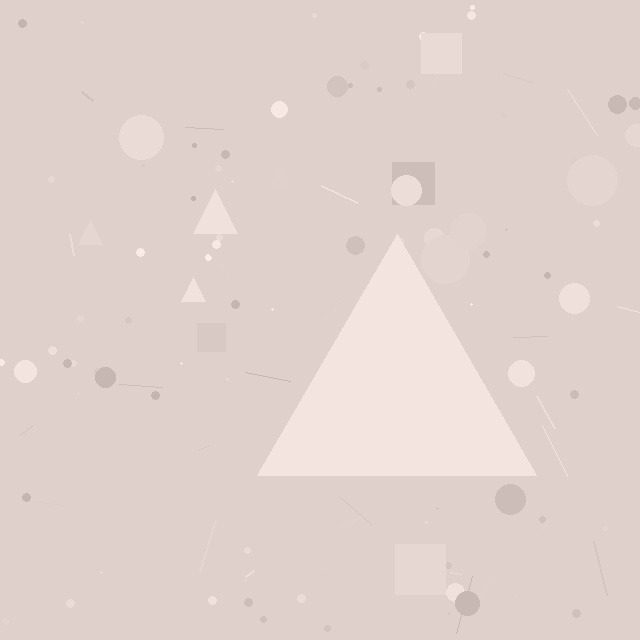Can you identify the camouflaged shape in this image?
The camouflaged shape is a triangle.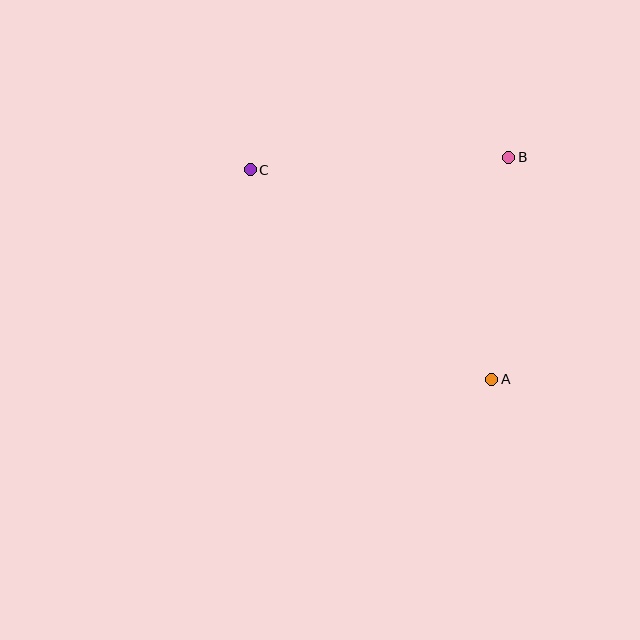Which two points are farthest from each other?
Points A and C are farthest from each other.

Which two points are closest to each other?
Points A and B are closest to each other.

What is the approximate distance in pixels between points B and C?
The distance between B and C is approximately 259 pixels.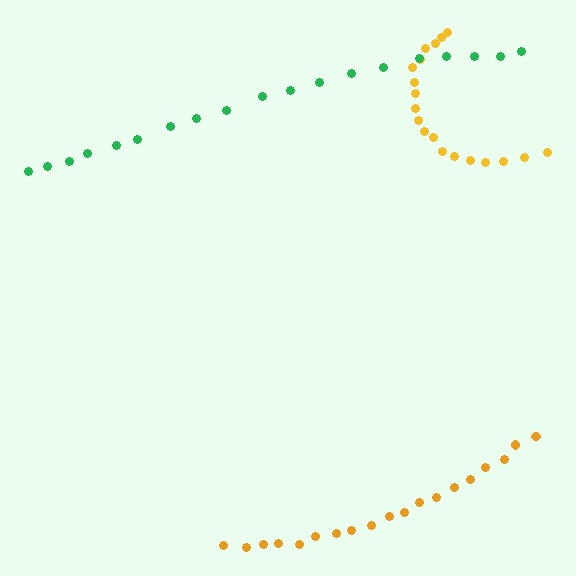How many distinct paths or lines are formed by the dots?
There are 3 distinct paths.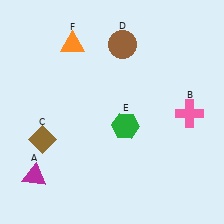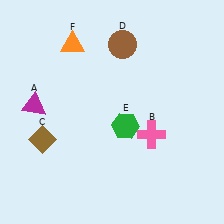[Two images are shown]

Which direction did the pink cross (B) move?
The pink cross (B) moved left.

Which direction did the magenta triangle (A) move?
The magenta triangle (A) moved up.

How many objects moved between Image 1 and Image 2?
2 objects moved between the two images.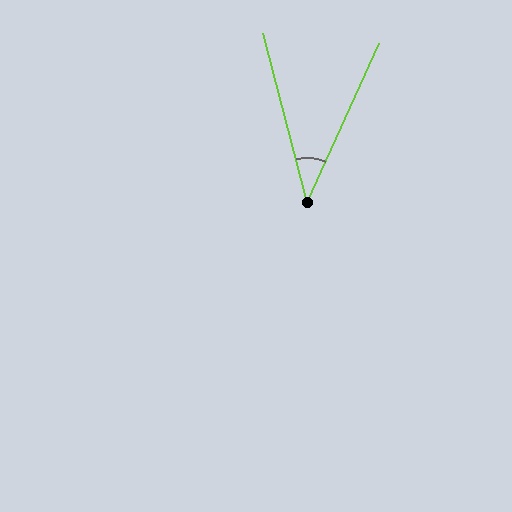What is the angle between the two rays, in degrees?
Approximately 39 degrees.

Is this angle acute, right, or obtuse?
It is acute.